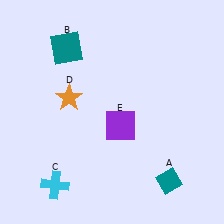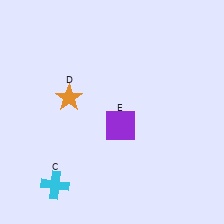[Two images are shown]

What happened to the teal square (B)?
The teal square (B) was removed in Image 2. It was in the top-left area of Image 1.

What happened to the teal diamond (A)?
The teal diamond (A) was removed in Image 2. It was in the bottom-right area of Image 1.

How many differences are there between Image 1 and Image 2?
There are 2 differences between the two images.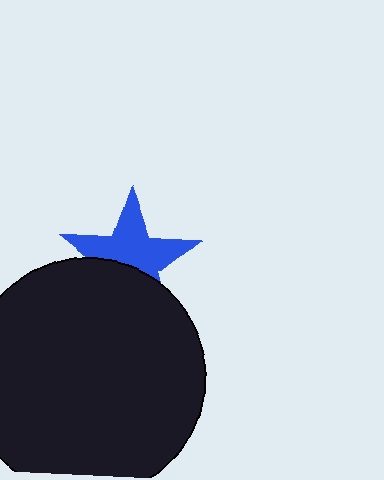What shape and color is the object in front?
The object in front is a black circle.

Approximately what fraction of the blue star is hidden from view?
Roughly 40% of the blue star is hidden behind the black circle.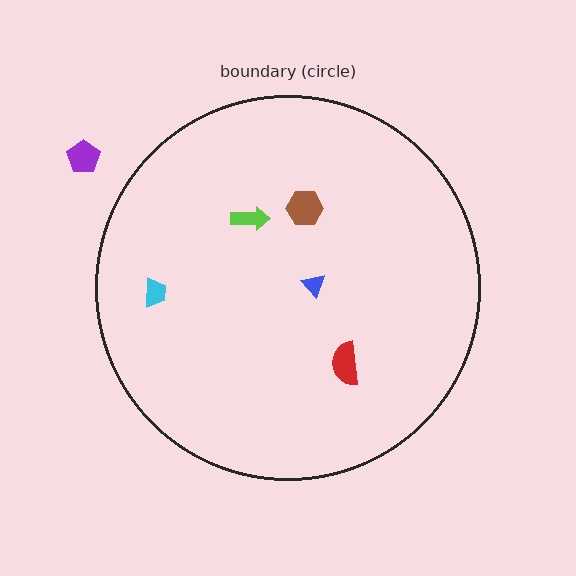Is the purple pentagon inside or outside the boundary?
Outside.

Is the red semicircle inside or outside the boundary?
Inside.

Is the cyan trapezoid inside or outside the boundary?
Inside.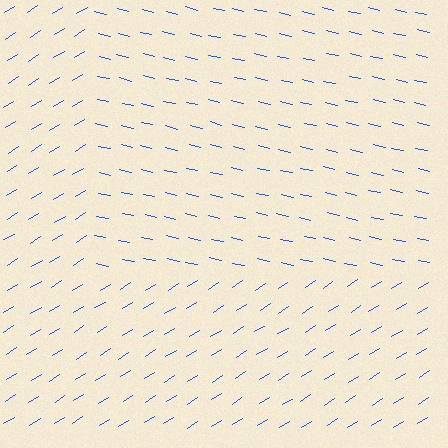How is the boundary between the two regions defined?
The boundary is defined purely by a change in line orientation (approximately 45 degrees difference). All lines are the same color and thickness.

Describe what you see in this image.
The image is filled with small blue line segments. A rectangle region in the image has lines oriented differently from the surrounding lines, creating a visible texture boundary.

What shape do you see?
I see a rectangle.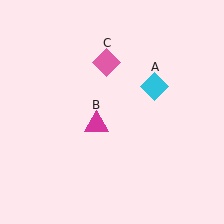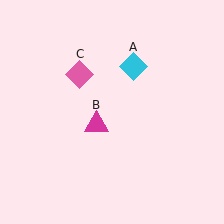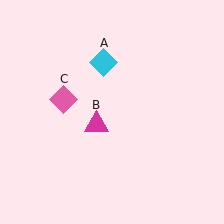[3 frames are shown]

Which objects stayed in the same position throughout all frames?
Magenta triangle (object B) remained stationary.